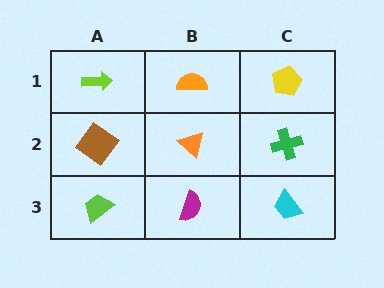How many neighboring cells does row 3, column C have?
2.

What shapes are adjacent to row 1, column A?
A brown diamond (row 2, column A), an orange semicircle (row 1, column B).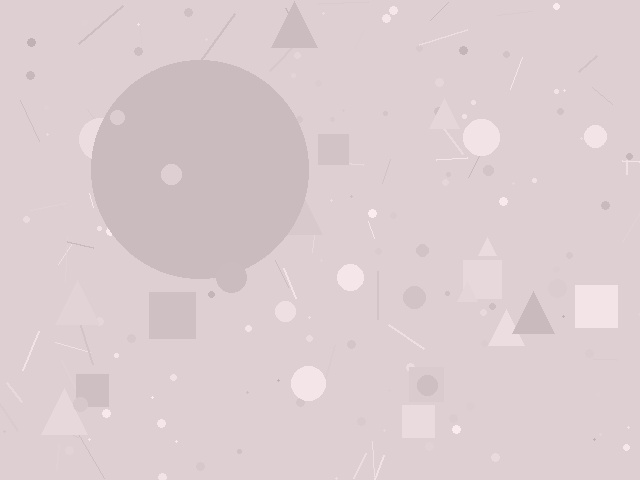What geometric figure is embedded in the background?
A circle is embedded in the background.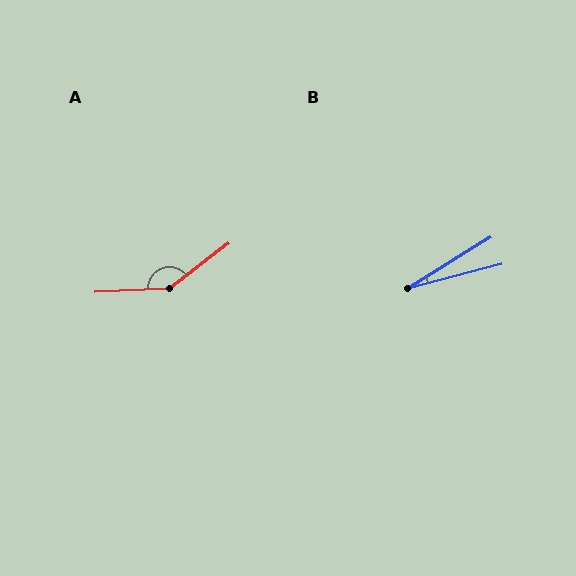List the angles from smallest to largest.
B (17°), A (145°).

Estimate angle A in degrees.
Approximately 145 degrees.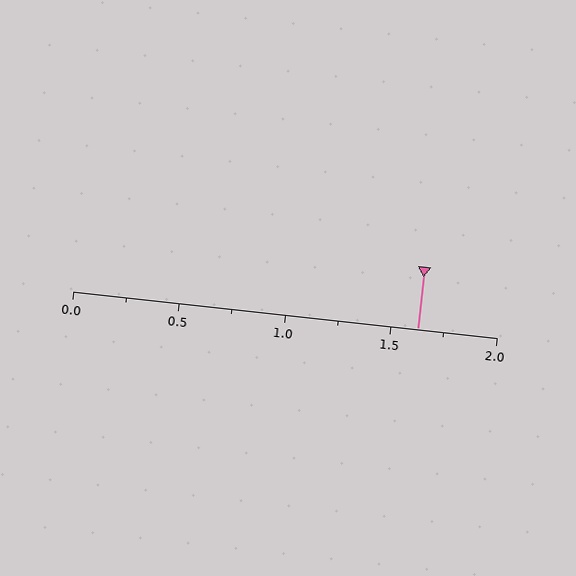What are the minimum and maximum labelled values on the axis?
The axis runs from 0.0 to 2.0.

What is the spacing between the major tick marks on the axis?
The major ticks are spaced 0.5 apart.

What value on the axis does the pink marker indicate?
The marker indicates approximately 1.62.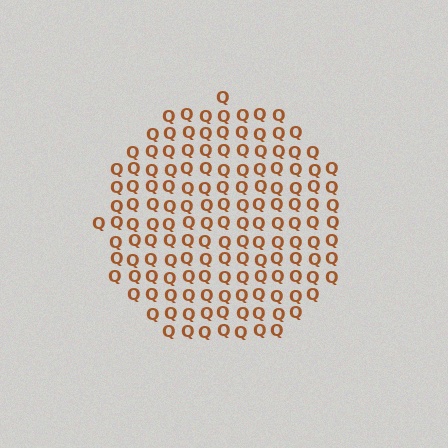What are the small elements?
The small elements are letter Q's.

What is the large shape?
The large shape is a circle.